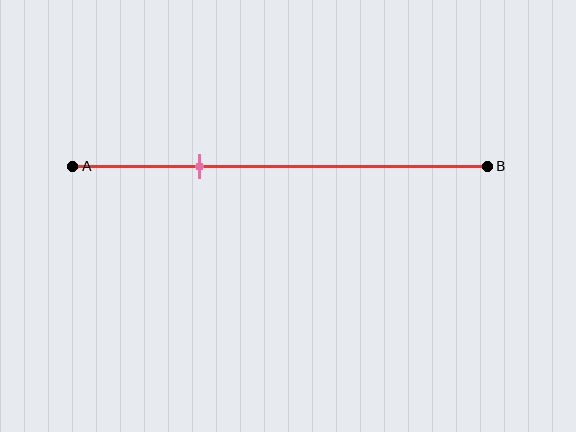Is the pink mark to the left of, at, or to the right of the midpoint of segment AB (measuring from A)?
The pink mark is to the left of the midpoint of segment AB.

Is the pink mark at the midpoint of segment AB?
No, the mark is at about 30% from A, not at the 50% midpoint.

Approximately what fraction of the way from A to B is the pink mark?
The pink mark is approximately 30% of the way from A to B.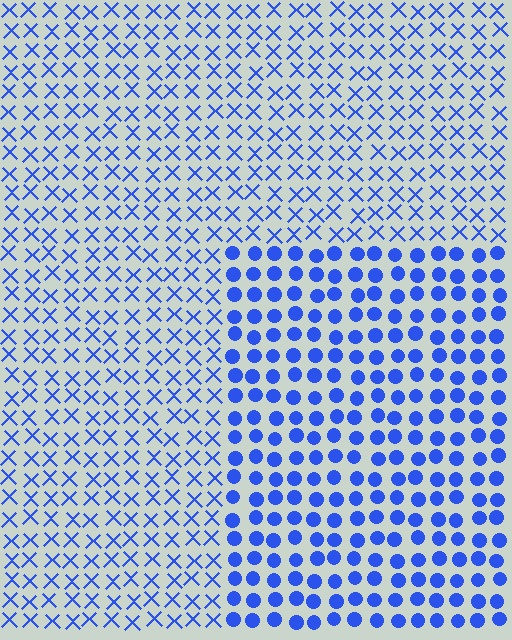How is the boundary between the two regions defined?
The boundary is defined by a change in element shape: circles inside vs. X marks outside. All elements share the same color and spacing.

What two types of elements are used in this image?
The image uses circles inside the rectangle region and X marks outside it.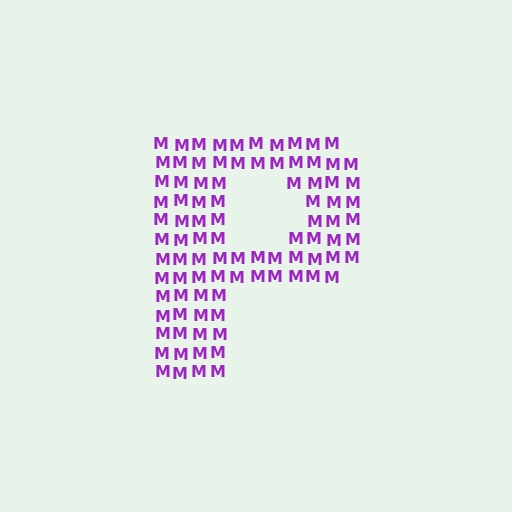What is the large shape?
The large shape is the letter P.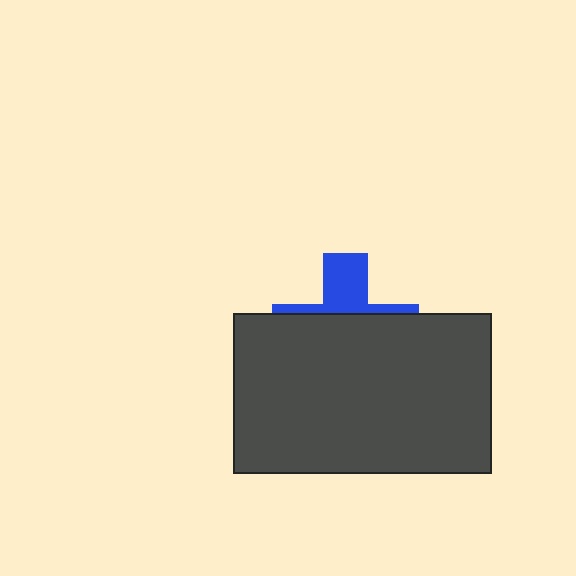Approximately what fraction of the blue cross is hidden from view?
Roughly 67% of the blue cross is hidden behind the dark gray rectangle.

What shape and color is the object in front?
The object in front is a dark gray rectangle.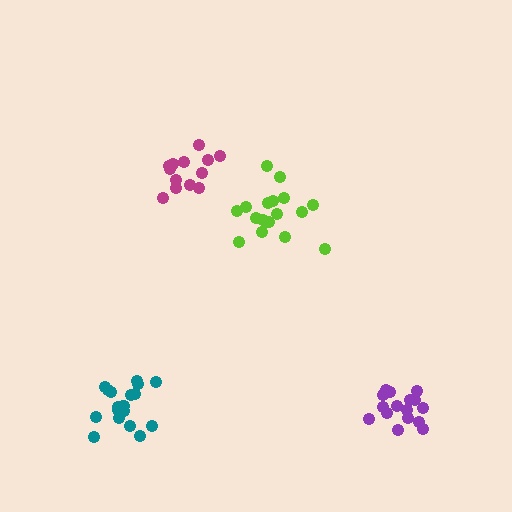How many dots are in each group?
Group 1: 18 dots, Group 2: 18 dots, Group 3: 16 dots, Group 4: 13 dots (65 total).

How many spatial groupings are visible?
There are 4 spatial groupings.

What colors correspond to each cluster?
The clusters are colored: teal, lime, purple, magenta.